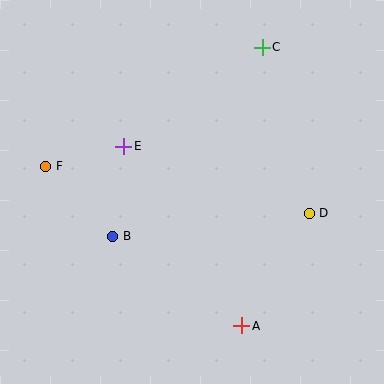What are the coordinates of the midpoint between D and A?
The midpoint between D and A is at (276, 269).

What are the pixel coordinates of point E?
Point E is at (124, 146).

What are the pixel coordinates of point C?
Point C is at (262, 47).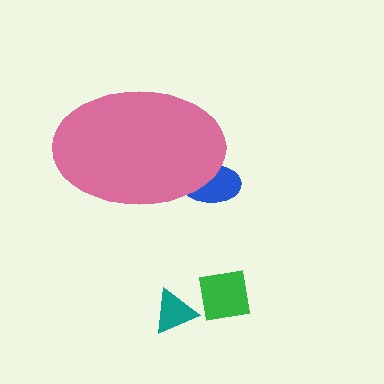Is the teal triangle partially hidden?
No, the teal triangle is fully visible.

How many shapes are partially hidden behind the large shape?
1 shape is partially hidden.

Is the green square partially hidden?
No, the green square is fully visible.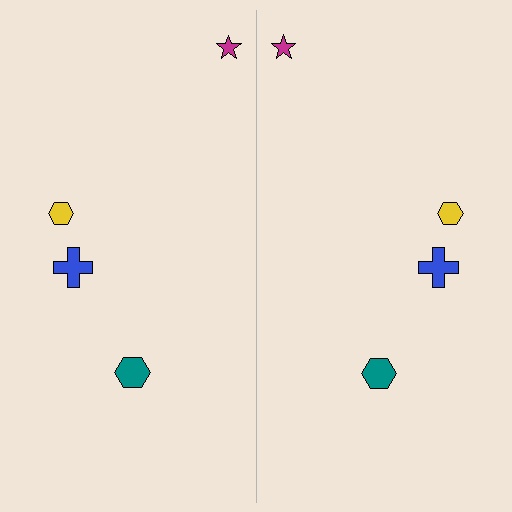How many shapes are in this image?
There are 8 shapes in this image.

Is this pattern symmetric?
Yes, this pattern has bilateral (reflection) symmetry.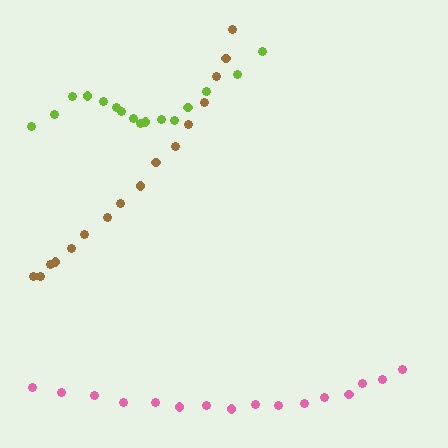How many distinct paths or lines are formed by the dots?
There are 3 distinct paths.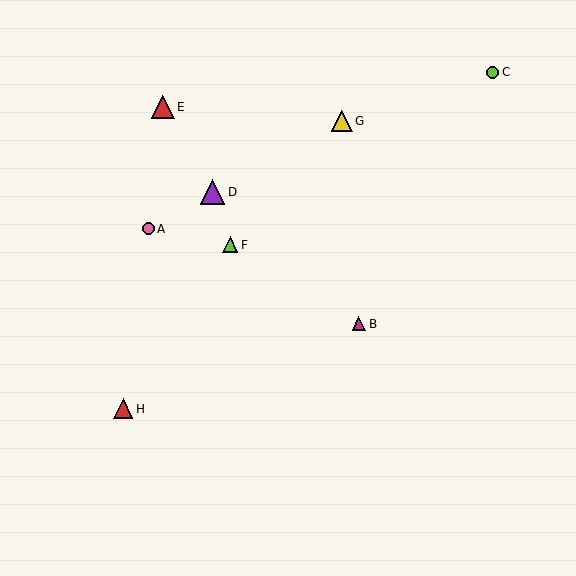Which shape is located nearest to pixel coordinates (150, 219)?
The pink circle (labeled A) at (148, 229) is nearest to that location.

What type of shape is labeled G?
Shape G is a yellow triangle.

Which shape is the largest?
The purple triangle (labeled D) is the largest.